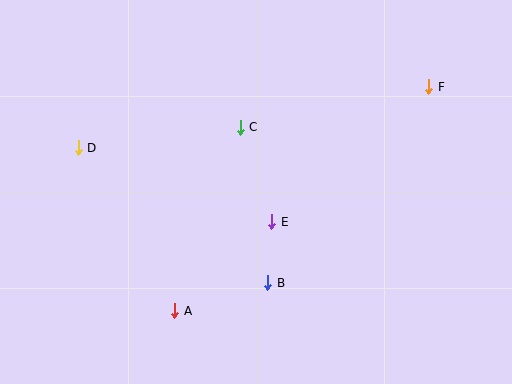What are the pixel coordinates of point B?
Point B is at (268, 283).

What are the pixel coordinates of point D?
Point D is at (78, 148).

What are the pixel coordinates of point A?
Point A is at (175, 311).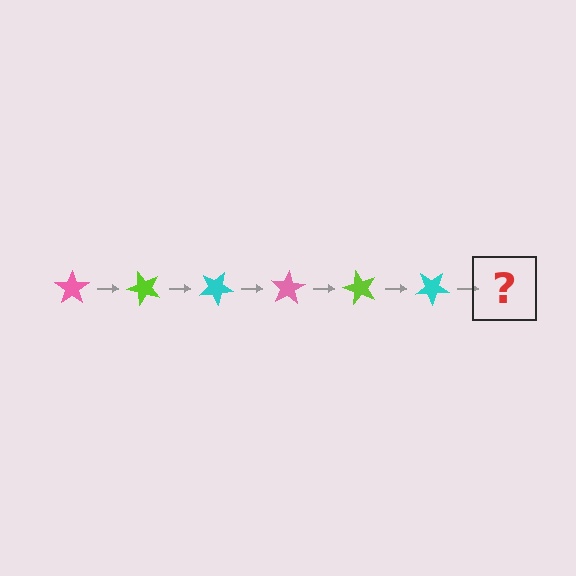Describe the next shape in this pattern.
It should be a pink star, rotated 300 degrees from the start.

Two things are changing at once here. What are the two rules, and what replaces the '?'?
The two rules are that it rotates 50 degrees each step and the color cycles through pink, lime, and cyan. The '?' should be a pink star, rotated 300 degrees from the start.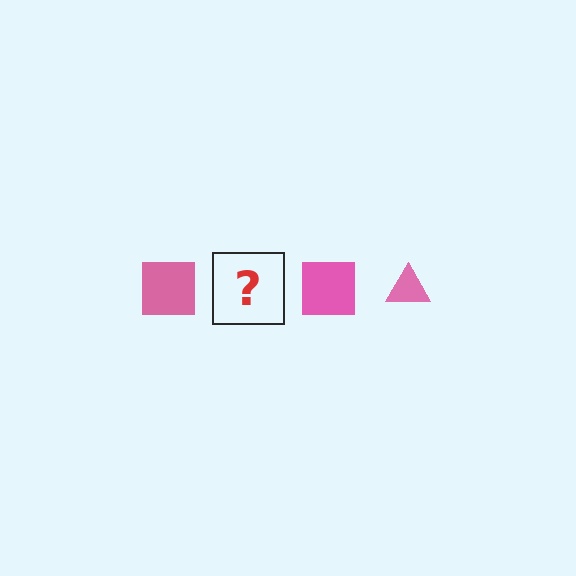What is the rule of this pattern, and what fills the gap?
The rule is that the pattern cycles through square, triangle shapes in pink. The gap should be filled with a pink triangle.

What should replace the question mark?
The question mark should be replaced with a pink triangle.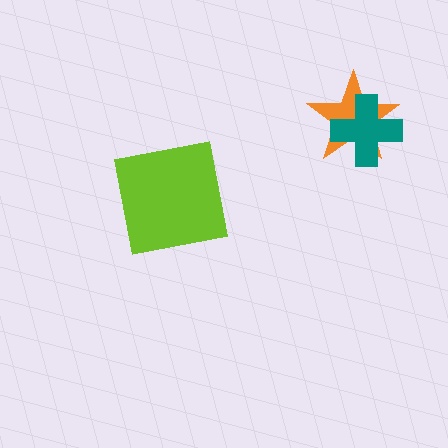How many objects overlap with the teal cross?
1 object overlaps with the teal cross.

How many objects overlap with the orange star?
1 object overlaps with the orange star.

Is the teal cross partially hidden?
No, no other shape covers it.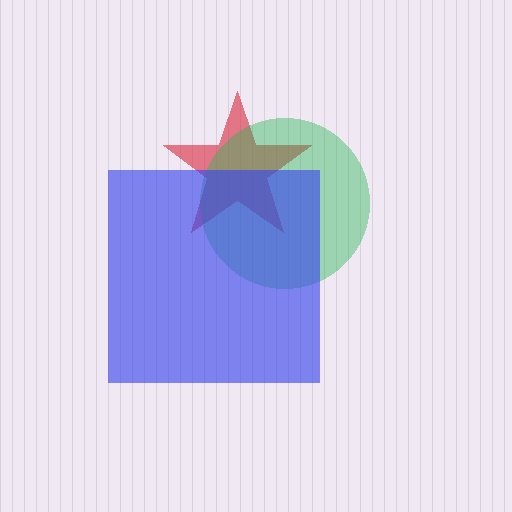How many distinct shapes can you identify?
There are 3 distinct shapes: a red star, a green circle, a blue square.